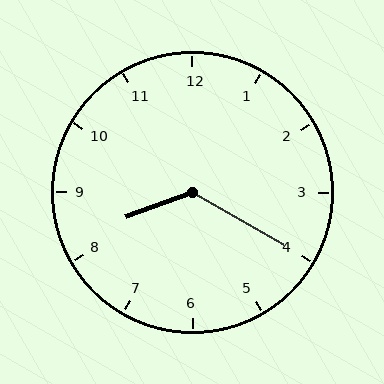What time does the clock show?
8:20.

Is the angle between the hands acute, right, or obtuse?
It is obtuse.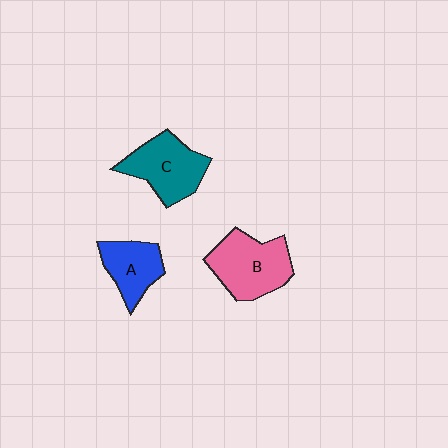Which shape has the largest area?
Shape B (pink).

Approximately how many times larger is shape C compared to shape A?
Approximately 1.3 times.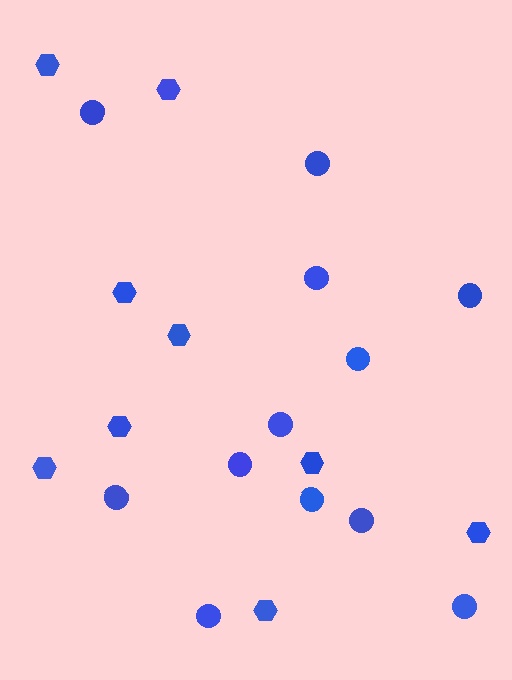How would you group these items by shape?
There are 2 groups: one group of circles (12) and one group of hexagons (9).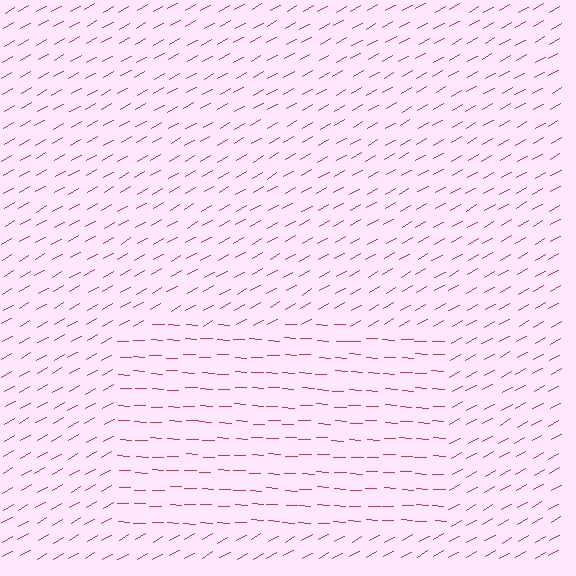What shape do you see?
I see a rectangle.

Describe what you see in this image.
The image is filled with small red line segments. A rectangle region in the image has lines oriented differently from the surrounding lines, creating a visible texture boundary.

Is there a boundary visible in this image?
Yes, there is a texture boundary formed by a change in line orientation.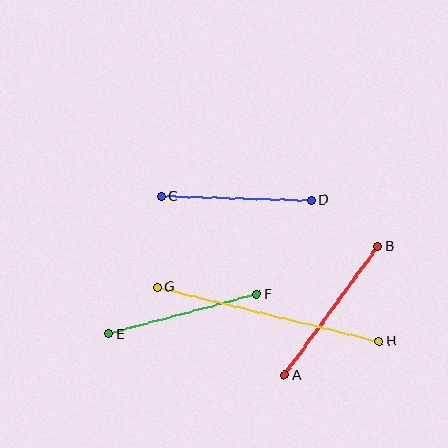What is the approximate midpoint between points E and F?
The midpoint is at approximately (183, 314) pixels.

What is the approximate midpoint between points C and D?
The midpoint is at approximately (236, 198) pixels.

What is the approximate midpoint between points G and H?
The midpoint is at approximately (268, 315) pixels.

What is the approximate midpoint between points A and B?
The midpoint is at approximately (331, 311) pixels.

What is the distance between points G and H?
The distance is approximately 229 pixels.